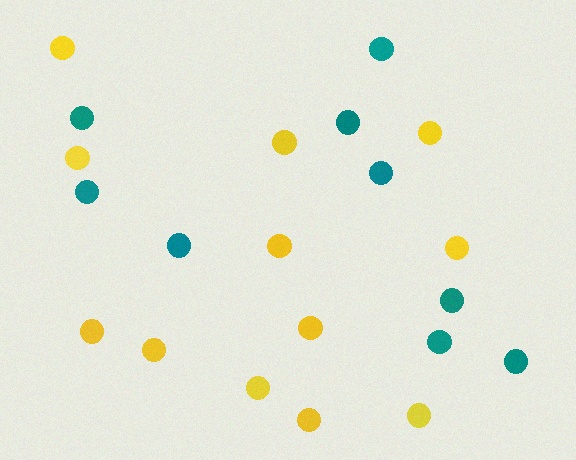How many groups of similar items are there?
There are 2 groups: one group of teal circles (9) and one group of yellow circles (12).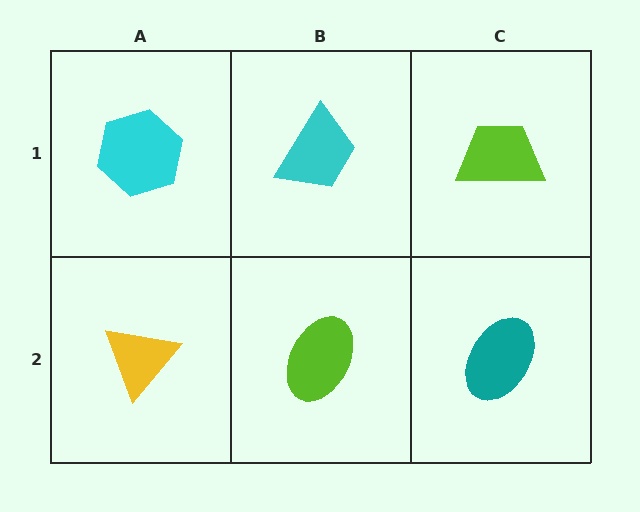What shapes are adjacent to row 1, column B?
A lime ellipse (row 2, column B), a cyan hexagon (row 1, column A), a lime trapezoid (row 1, column C).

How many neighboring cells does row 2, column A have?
2.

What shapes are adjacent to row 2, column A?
A cyan hexagon (row 1, column A), a lime ellipse (row 2, column B).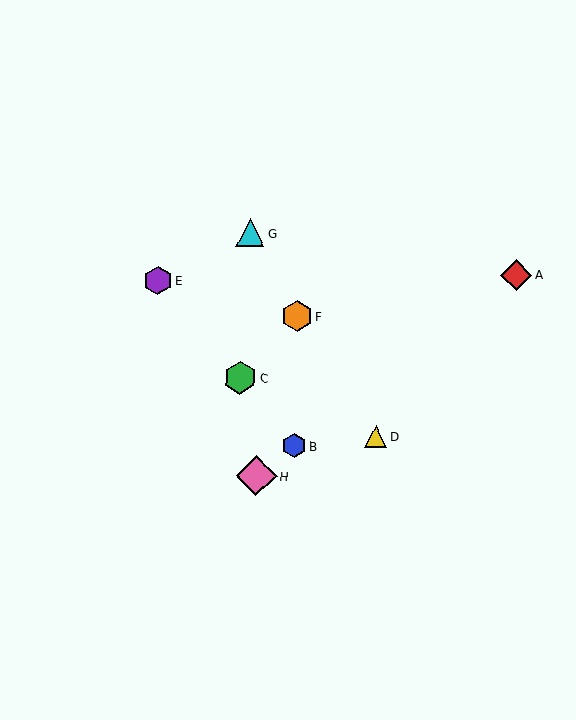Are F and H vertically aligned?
No, F is at x≈297 and H is at x≈256.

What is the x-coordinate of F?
Object F is at x≈297.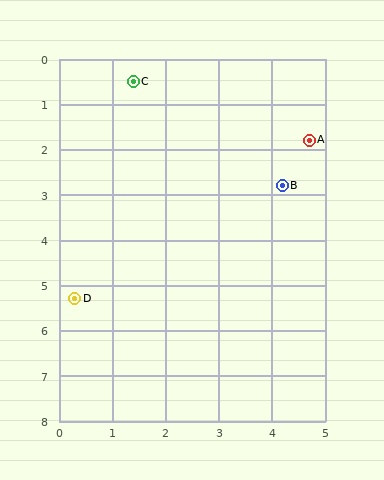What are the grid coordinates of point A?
Point A is at approximately (4.7, 1.8).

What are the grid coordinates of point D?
Point D is at approximately (0.3, 5.3).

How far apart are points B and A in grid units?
Points B and A are about 1.1 grid units apart.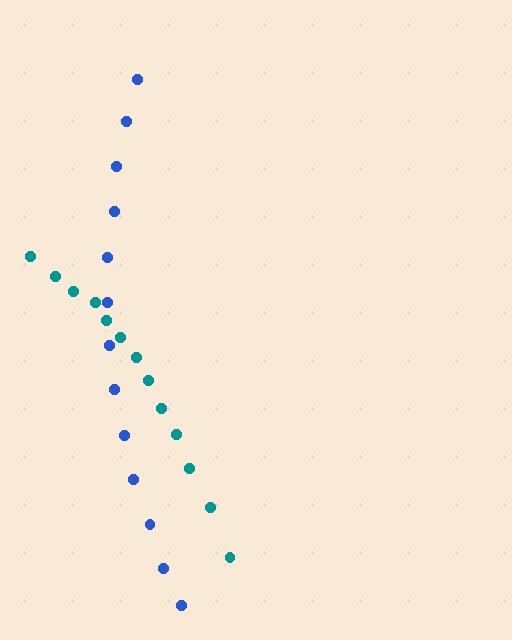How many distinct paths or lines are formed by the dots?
There are 2 distinct paths.